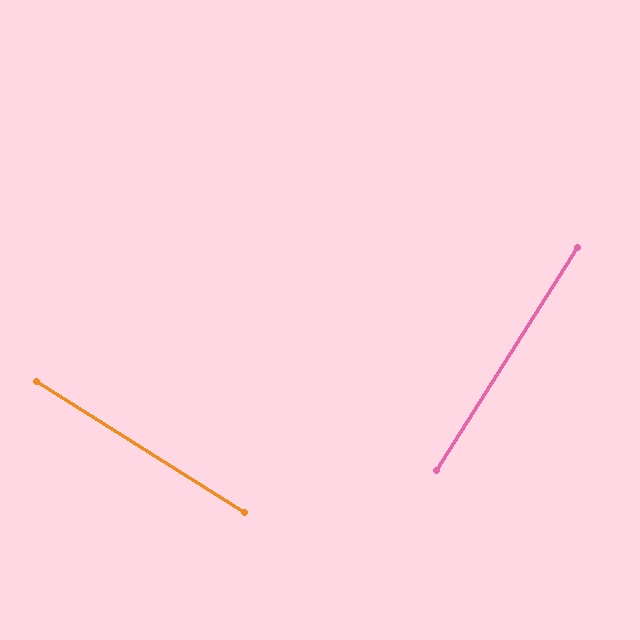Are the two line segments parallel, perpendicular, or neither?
Perpendicular — they meet at approximately 90°.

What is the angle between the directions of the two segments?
Approximately 90 degrees.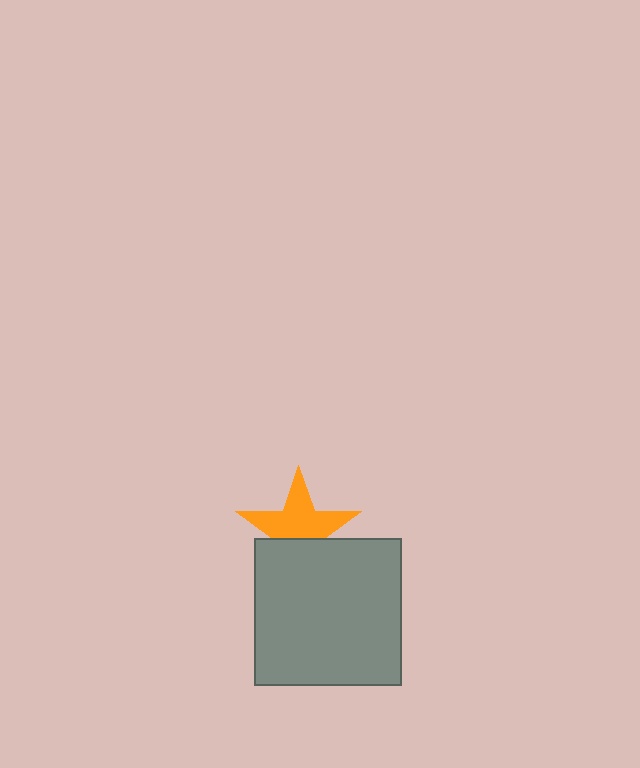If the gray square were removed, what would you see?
You would see the complete orange star.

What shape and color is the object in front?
The object in front is a gray square.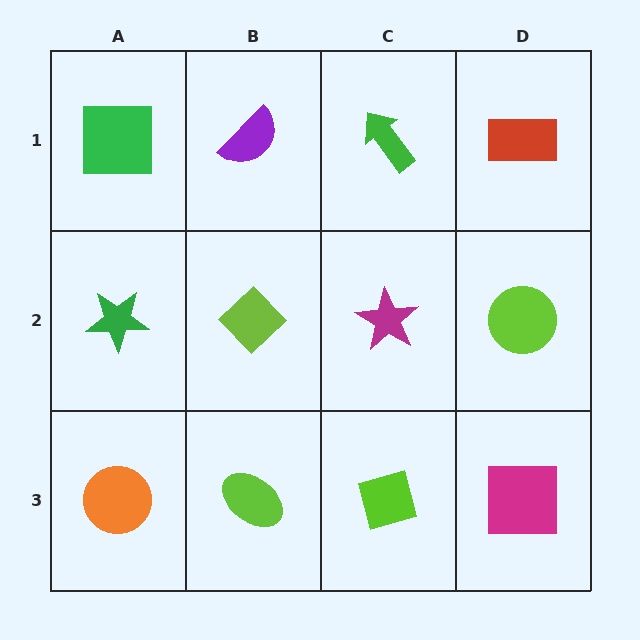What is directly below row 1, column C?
A magenta star.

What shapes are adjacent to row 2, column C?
A green arrow (row 1, column C), a lime diamond (row 3, column C), a lime diamond (row 2, column B), a lime circle (row 2, column D).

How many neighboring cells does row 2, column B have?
4.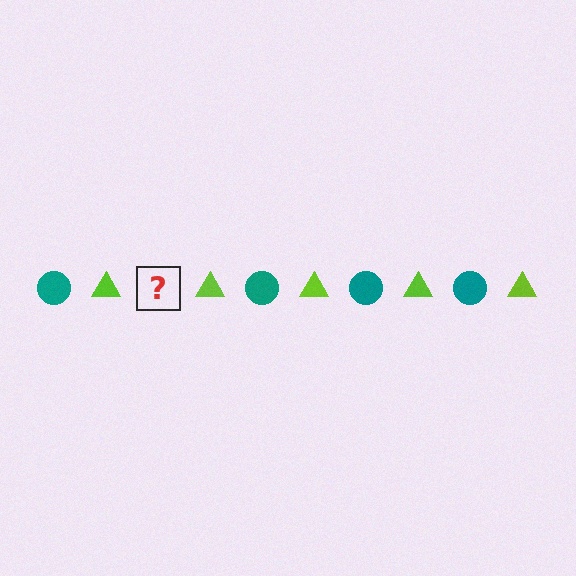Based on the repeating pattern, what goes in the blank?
The blank should be a teal circle.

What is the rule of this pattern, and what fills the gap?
The rule is that the pattern alternates between teal circle and lime triangle. The gap should be filled with a teal circle.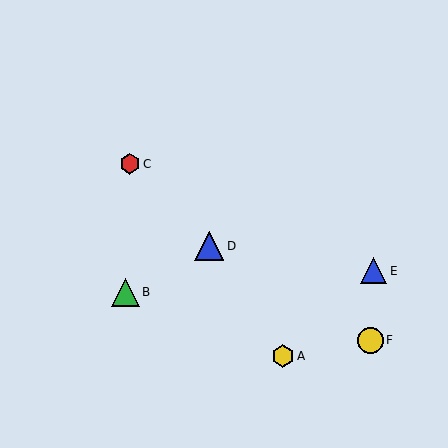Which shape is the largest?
The blue triangle (labeled D) is the largest.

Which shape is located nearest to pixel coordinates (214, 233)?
The blue triangle (labeled D) at (209, 246) is nearest to that location.